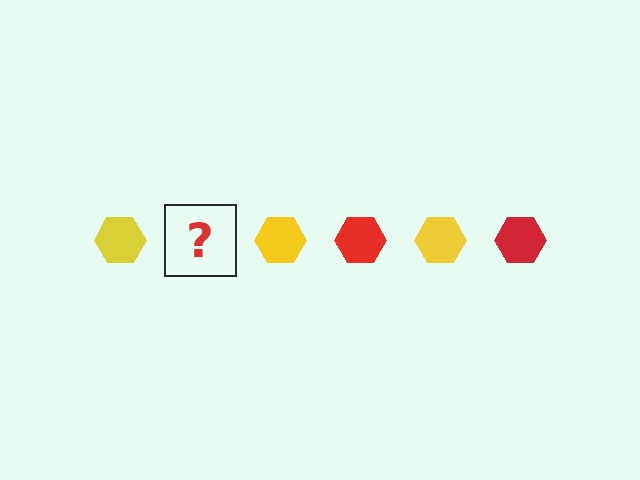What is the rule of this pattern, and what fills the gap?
The rule is that the pattern cycles through yellow, red hexagons. The gap should be filled with a red hexagon.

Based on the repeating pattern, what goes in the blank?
The blank should be a red hexagon.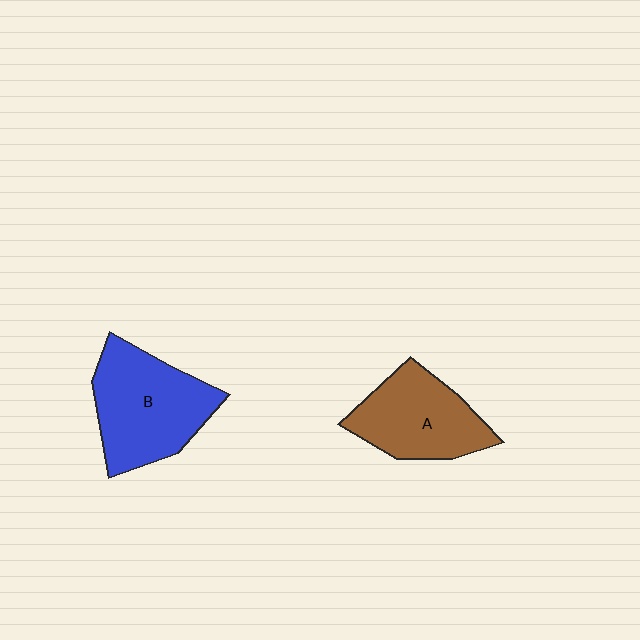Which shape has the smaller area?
Shape A (brown).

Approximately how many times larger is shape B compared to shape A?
Approximately 1.2 times.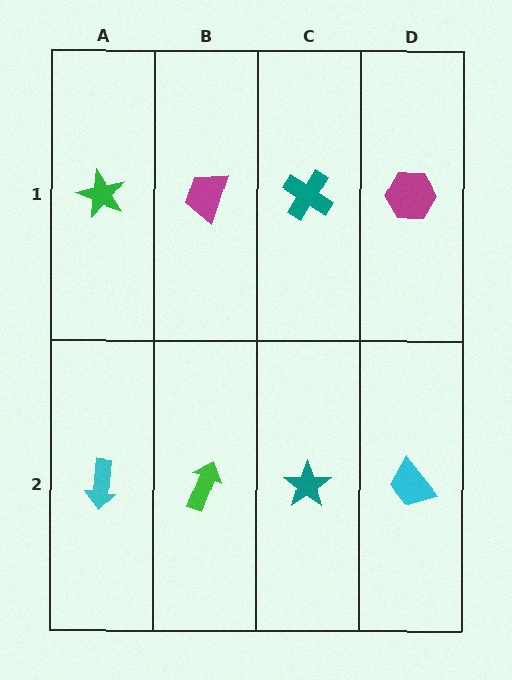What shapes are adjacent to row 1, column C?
A teal star (row 2, column C), a magenta trapezoid (row 1, column B), a magenta hexagon (row 1, column D).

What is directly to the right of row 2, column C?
A cyan trapezoid.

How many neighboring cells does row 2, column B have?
3.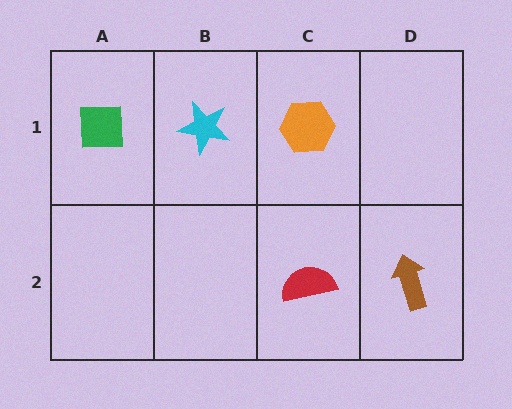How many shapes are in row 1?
3 shapes.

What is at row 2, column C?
A red semicircle.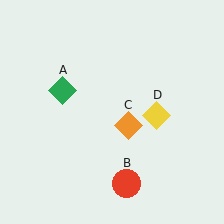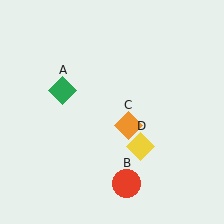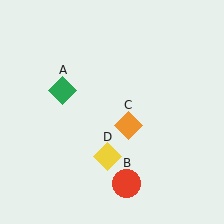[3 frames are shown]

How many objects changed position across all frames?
1 object changed position: yellow diamond (object D).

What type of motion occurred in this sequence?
The yellow diamond (object D) rotated clockwise around the center of the scene.